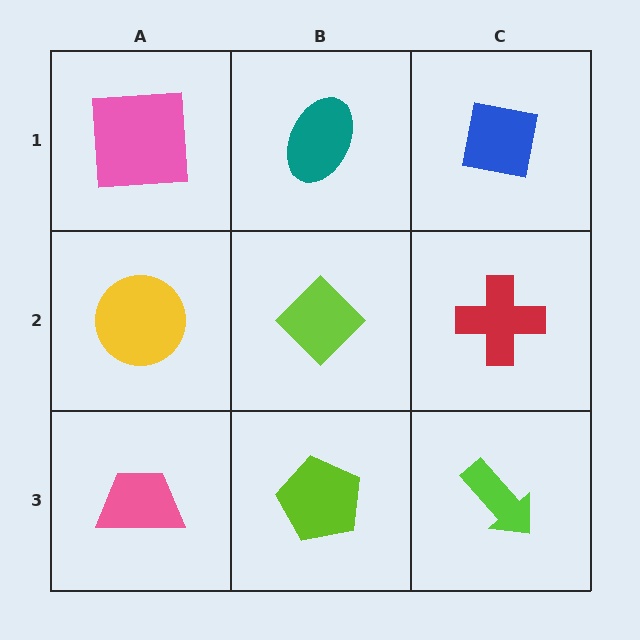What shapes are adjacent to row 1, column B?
A lime diamond (row 2, column B), a pink square (row 1, column A), a blue square (row 1, column C).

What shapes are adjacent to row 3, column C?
A red cross (row 2, column C), a lime pentagon (row 3, column B).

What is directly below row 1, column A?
A yellow circle.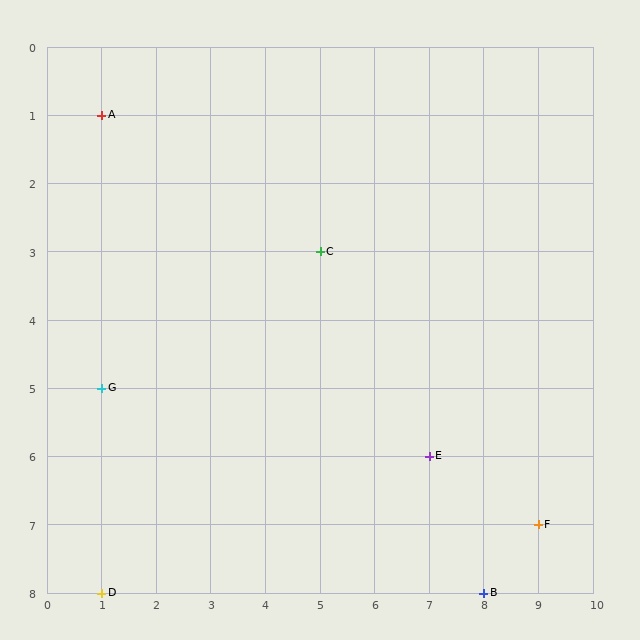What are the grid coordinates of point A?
Point A is at grid coordinates (1, 1).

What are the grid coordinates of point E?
Point E is at grid coordinates (7, 6).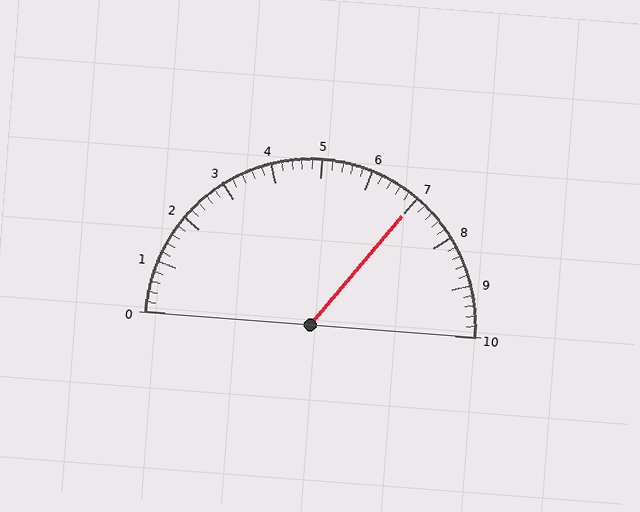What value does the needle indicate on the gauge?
The needle indicates approximately 7.0.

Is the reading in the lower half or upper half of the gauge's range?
The reading is in the upper half of the range (0 to 10).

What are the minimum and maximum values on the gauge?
The gauge ranges from 0 to 10.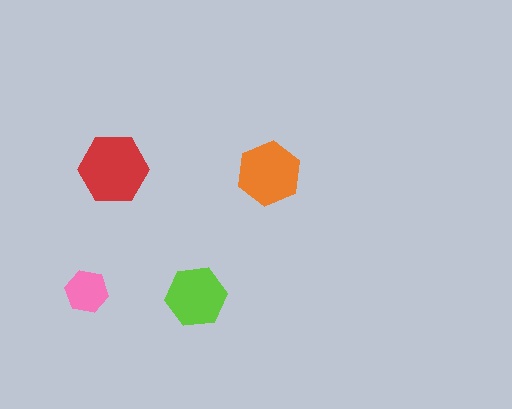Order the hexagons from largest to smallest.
the red one, the orange one, the lime one, the pink one.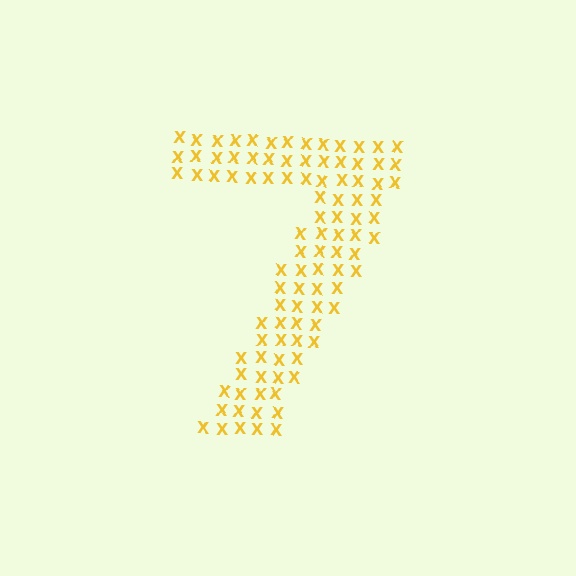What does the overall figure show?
The overall figure shows the digit 7.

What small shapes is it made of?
It is made of small letter X's.